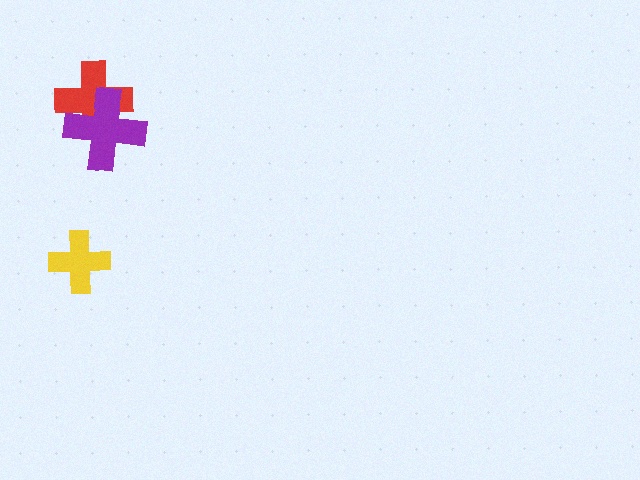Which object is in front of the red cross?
The purple cross is in front of the red cross.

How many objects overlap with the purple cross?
1 object overlaps with the purple cross.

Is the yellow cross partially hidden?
No, no other shape covers it.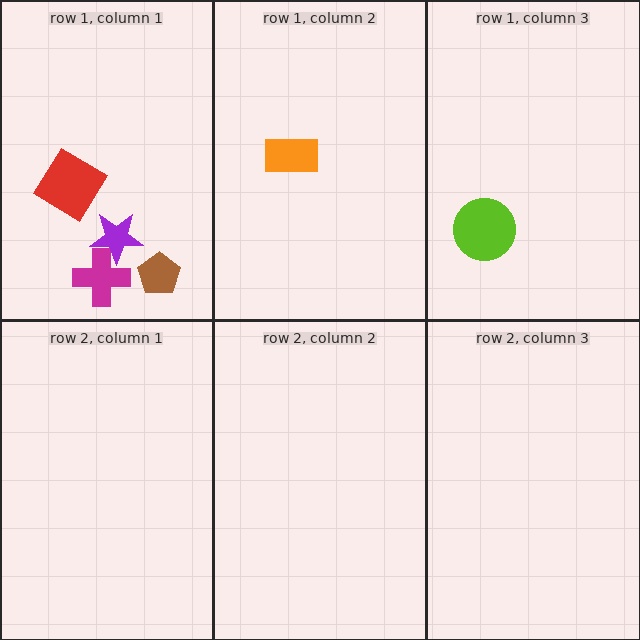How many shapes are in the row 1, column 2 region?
1.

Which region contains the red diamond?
The row 1, column 1 region.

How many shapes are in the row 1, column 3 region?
1.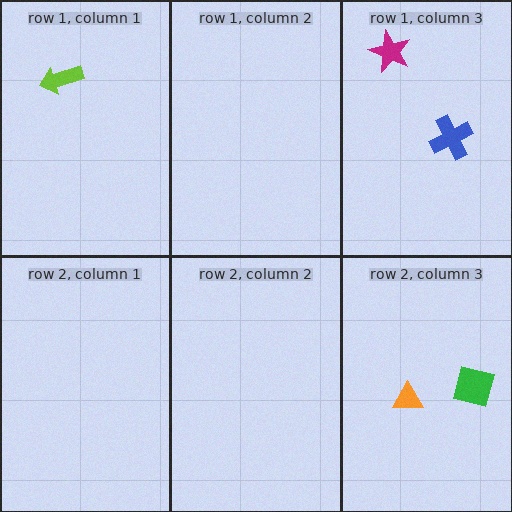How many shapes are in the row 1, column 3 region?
2.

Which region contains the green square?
The row 2, column 3 region.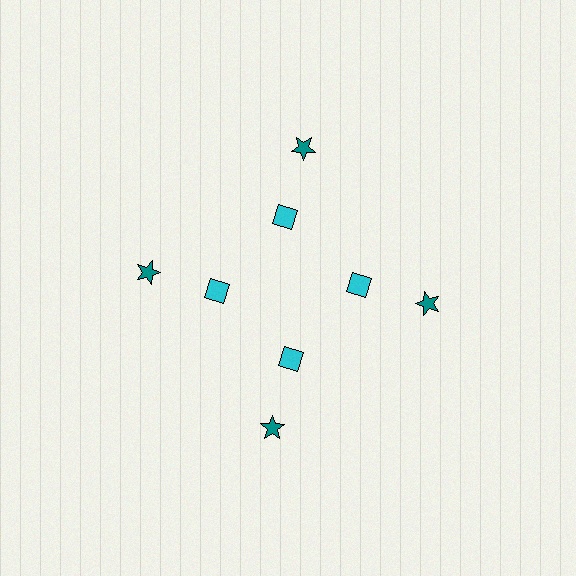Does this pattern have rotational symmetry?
Yes, this pattern has 4-fold rotational symmetry. It looks the same after rotating 90 degrees around the center.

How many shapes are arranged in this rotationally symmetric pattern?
There are 8 shapes, arranged in 4 groups of 2.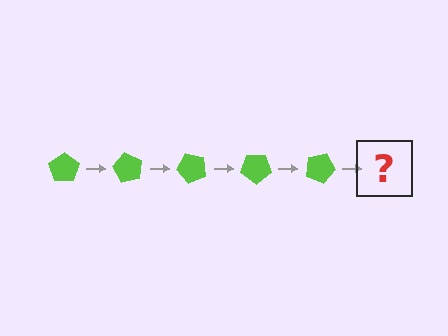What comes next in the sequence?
The next element should be a lime pentagon rotated 300 degrees.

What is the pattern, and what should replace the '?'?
The pattern is that the pentagon rotates 60 degrees each step. The '?' should be a lime pentagon rotated 300 degrees.